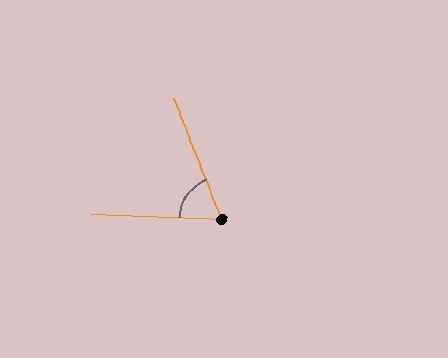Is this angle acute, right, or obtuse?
It is acute.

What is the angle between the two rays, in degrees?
Approximately 67 degrees.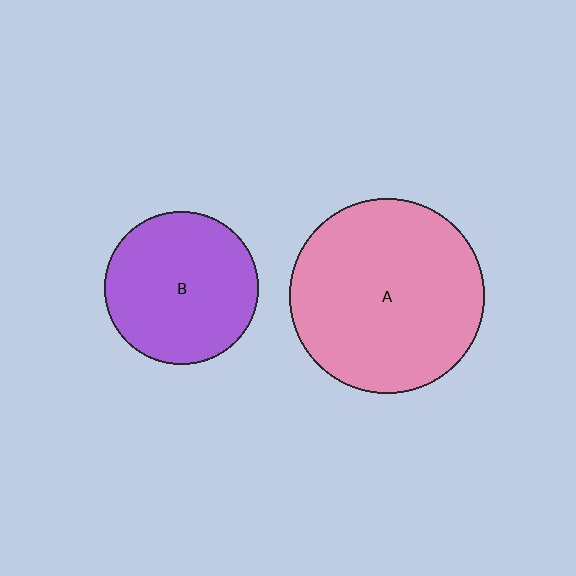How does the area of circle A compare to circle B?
Approximately 1.6 times.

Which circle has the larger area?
Circle A (pink).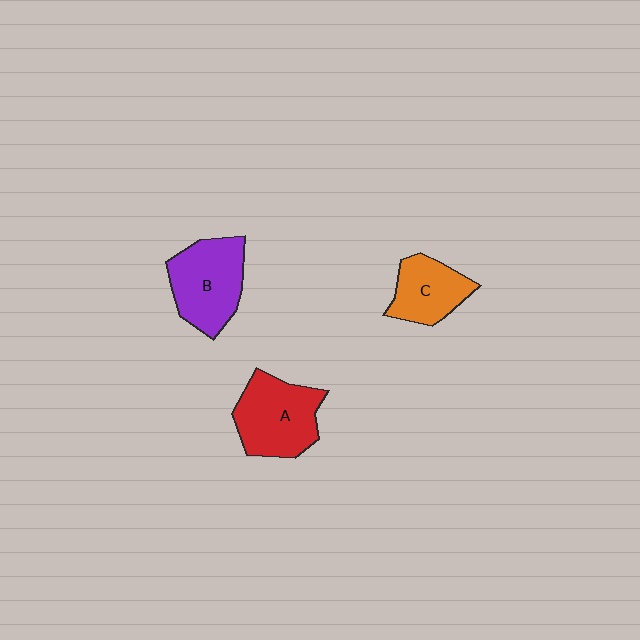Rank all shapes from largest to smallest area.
From largest to smallest: A (red), B (purple), C (orange).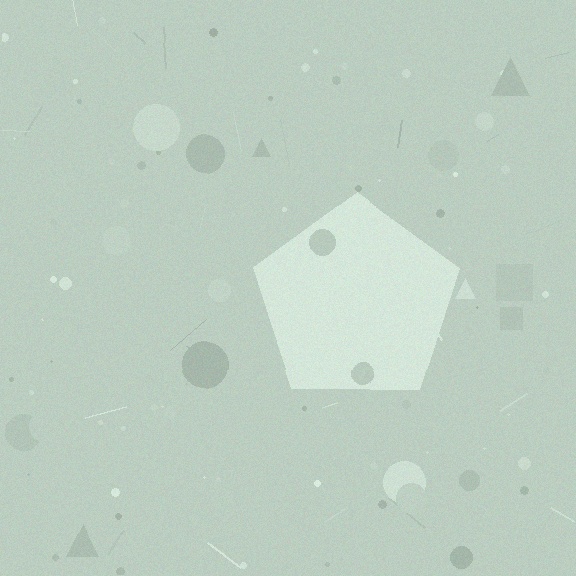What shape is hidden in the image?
A pentagon is hidden in the image.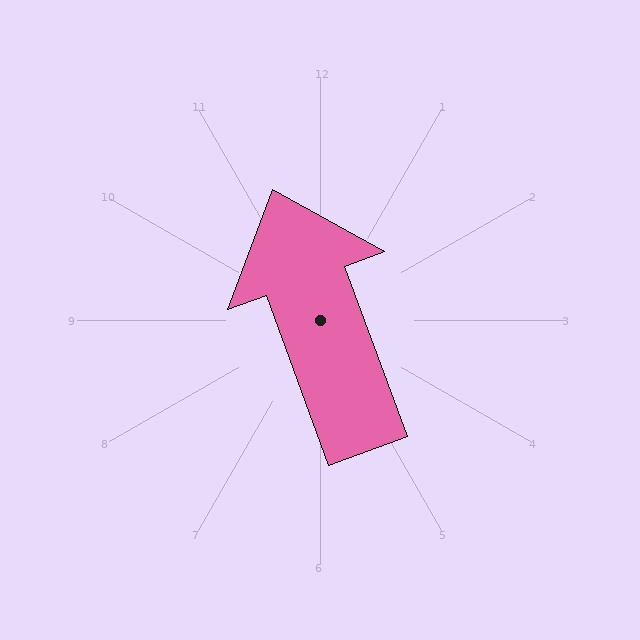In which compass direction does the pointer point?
North.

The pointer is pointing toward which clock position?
Roughly 11 o'clock.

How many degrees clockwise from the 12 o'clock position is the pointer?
Approximately 340 degrees.